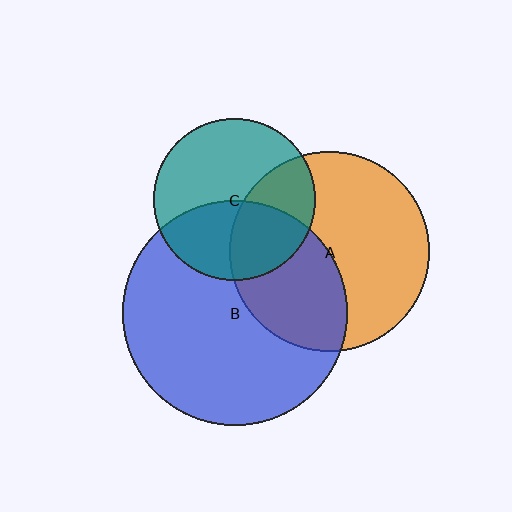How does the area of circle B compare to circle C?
Approximately 1.9 times.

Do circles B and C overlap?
Yes.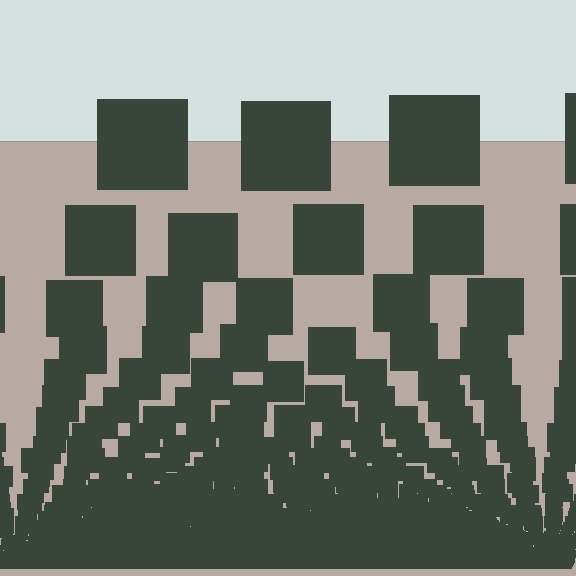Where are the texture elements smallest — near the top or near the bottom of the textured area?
Near the bottom.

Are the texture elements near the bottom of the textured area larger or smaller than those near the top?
Smaller. The gradient is inverted — elements near the bottom are smaller and denser.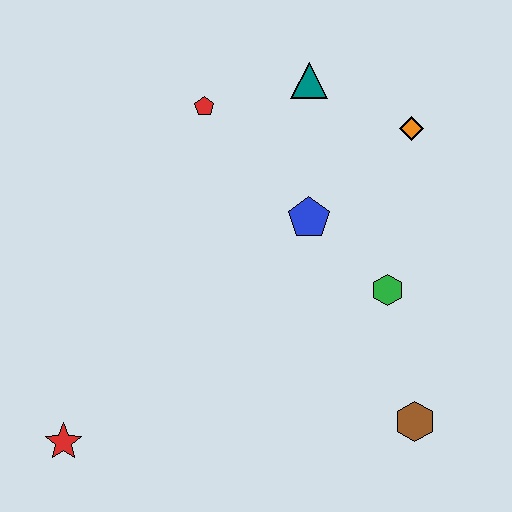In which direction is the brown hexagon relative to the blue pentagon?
The brown hexagon is below the blue pentagon.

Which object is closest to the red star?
The blue pentagon is closest to the red star.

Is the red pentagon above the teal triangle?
No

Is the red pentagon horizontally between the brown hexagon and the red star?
Yes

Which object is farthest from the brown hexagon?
The red pentagon is farthest from the brown hexagon.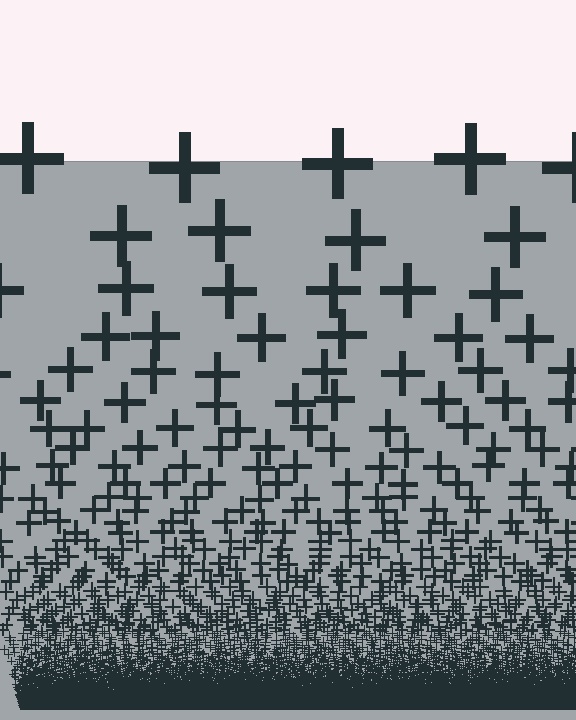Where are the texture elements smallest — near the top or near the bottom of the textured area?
Near the bottom.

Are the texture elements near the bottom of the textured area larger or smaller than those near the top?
Smaller. The gradient is inverted — elements near the bottom are smaller and denser.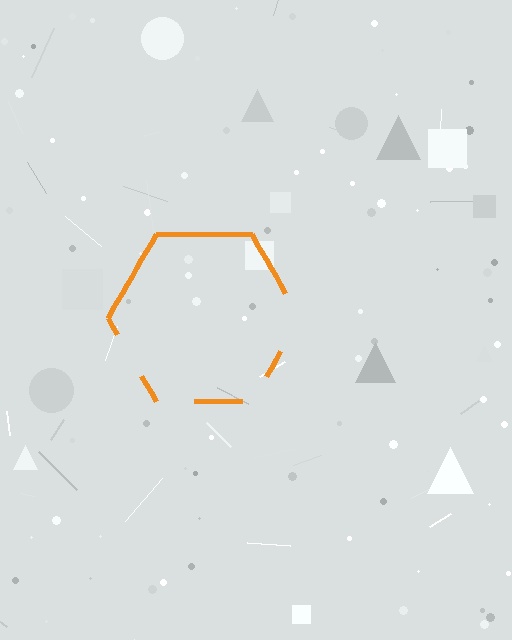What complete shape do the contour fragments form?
The contour fragments form a hexagon.